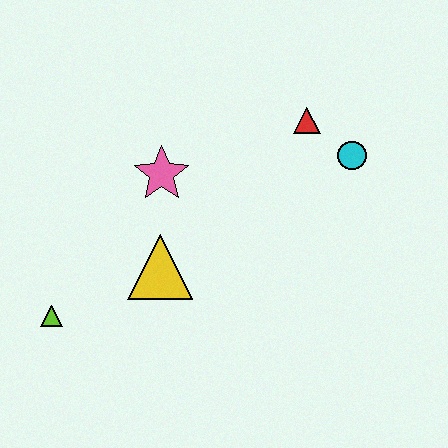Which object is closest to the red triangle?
The cyan circle is closest to the red triangle.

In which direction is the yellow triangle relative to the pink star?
The yellow triangle is below the pink star.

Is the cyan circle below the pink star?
No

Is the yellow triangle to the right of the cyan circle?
No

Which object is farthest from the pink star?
The cyan circle is farthest from the pink star.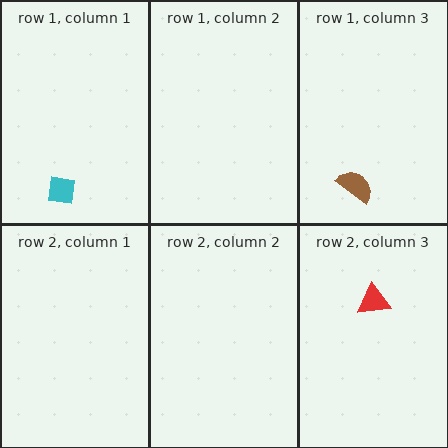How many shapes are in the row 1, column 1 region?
1.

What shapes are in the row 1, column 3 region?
The brown semicircle.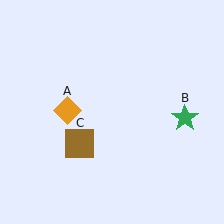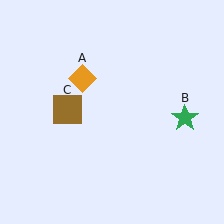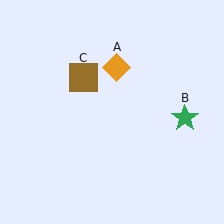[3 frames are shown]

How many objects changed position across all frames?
2 objects changed position: orange diamond (object A), brown square (object C).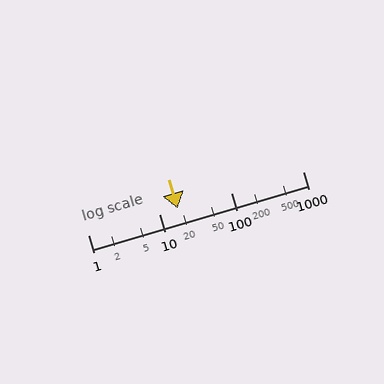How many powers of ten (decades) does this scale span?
The scale spans 3 decades, from 1 to 1000.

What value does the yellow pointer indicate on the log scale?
The pointer indicates approximately 18.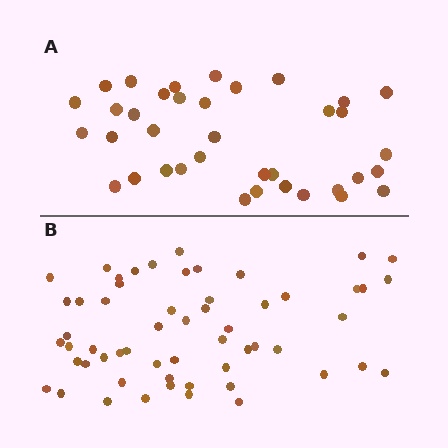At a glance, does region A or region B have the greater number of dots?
Region B (the bottom region) has more dots.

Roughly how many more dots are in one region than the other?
Region B has approximately 20 more dots than region A.